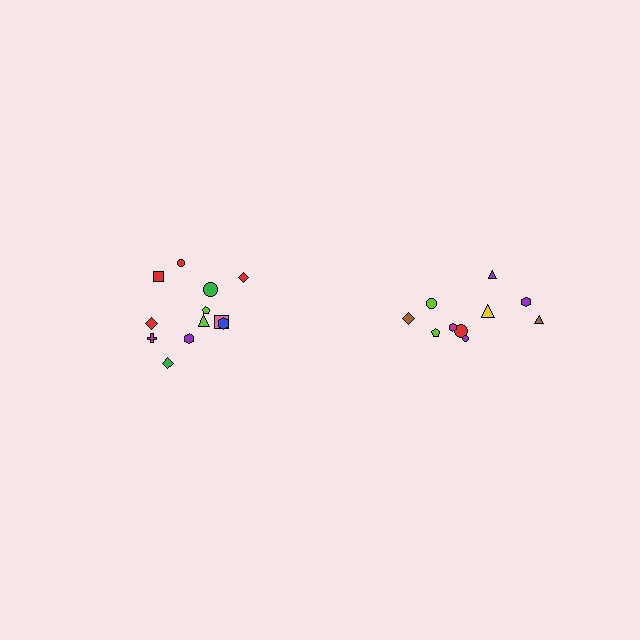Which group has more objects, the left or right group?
The left group.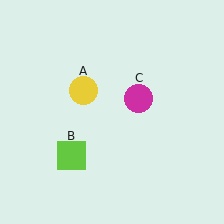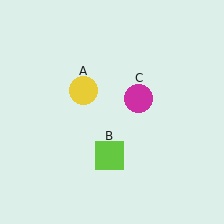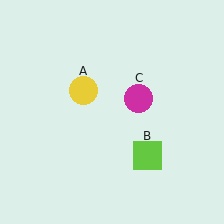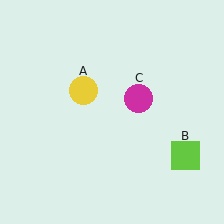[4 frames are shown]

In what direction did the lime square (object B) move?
The lime square (object B) moved right.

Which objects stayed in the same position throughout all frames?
Yellow circle (object A) and magenta circle (object C) remained stationary.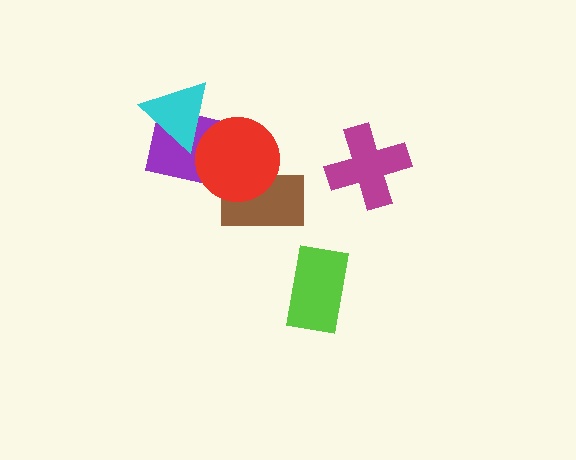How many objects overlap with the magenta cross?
0 objects overlap with the magenta cross.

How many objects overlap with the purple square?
2 objects overlap with the purple square.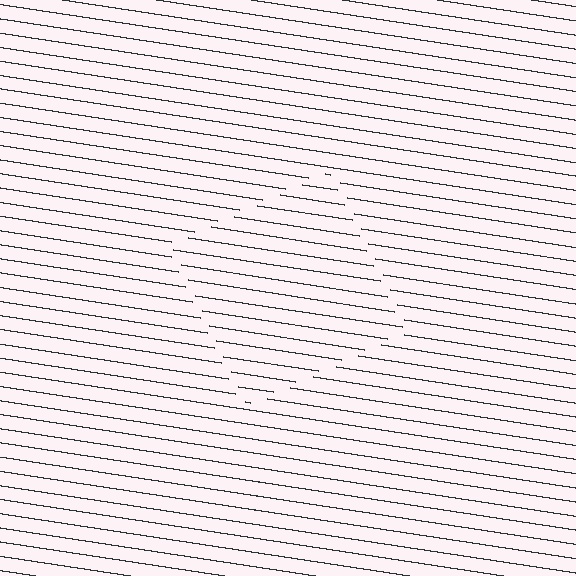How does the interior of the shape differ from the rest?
The interior of the shape contains the same grating, shifted by half a period — the contour is defined by the phase discontinuity where line-ends from the inner and outer gratings abut.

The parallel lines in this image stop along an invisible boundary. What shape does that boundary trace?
An illusory square. The interior of the shape contains the same grating, shifted by half a period — the contour is defined by the phase discontinuity where line-ends from the inner and outer gratings abut.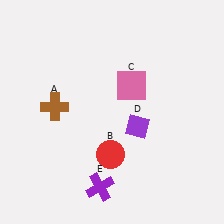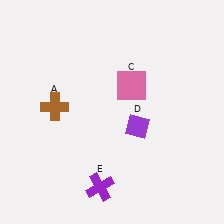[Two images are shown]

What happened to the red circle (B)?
The red circle (B) was removed in Image 2. It was in the bottom-left area of Image 1.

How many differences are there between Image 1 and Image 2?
There is 1 difference between the two images.